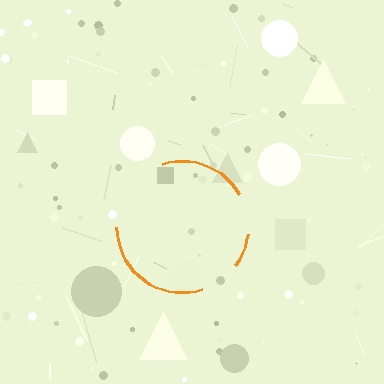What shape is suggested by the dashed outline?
The dashed outline suggests a circle.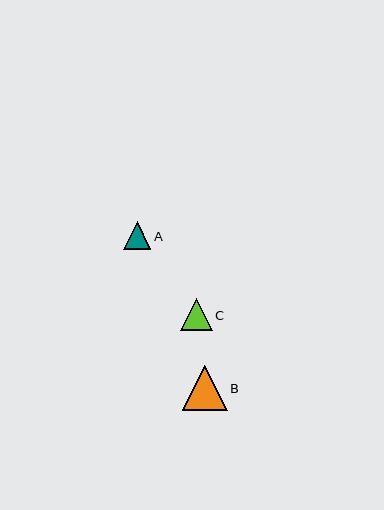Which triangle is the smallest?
Triangle A is the smallest with a size of approximately 27 pixels.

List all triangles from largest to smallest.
From largest to smallest: B, C, A.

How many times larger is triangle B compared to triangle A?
Triangle B is approximately 1.7 times the size of triangle A.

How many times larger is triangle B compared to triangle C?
Triangle B is approximately 1.4 times the size of triangle C.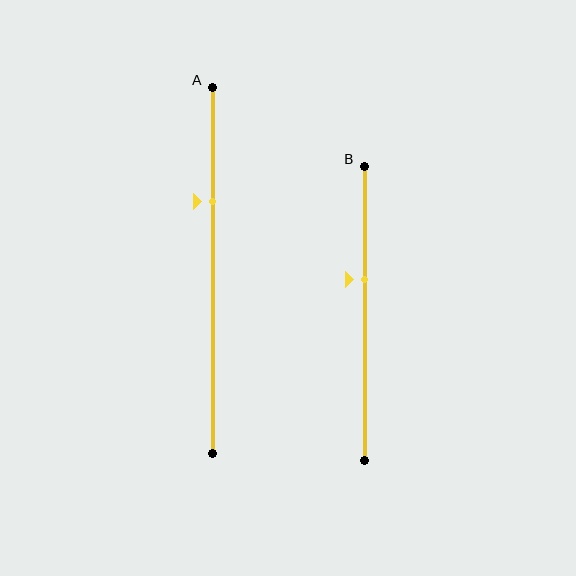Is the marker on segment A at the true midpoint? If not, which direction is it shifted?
No, the marker on segment A is shifted upward by about 19% of the segment length.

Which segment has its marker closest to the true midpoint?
Segment B has its marker closest to the true midpoint.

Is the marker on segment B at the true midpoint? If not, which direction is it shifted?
No, the marker on segment B is shifted upward by about 12% of the segment length.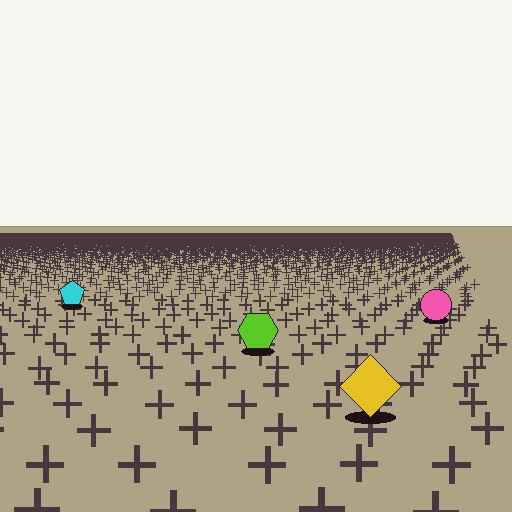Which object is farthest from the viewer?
The cyan pentagon is farthest from the viewer. It appears smaller and the ground texture around it is denser.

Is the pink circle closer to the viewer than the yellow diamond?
No. The yellow diamond is closer — you can tell from the texture gradient: the ground texture is coarser near it.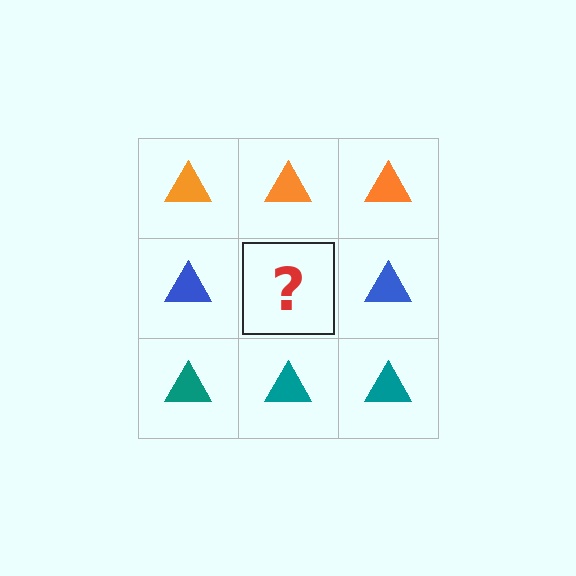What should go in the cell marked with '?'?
The missing cell should contain a blue triangle.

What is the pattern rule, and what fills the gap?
The rule is that each row has a consistent color. The gap should be filled with a blue triangle.